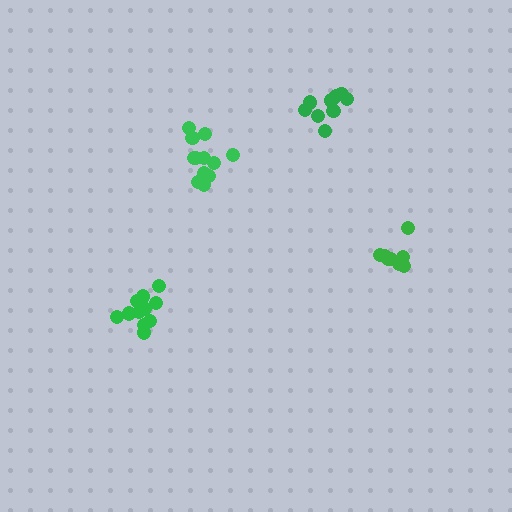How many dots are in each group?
Group 1: 12 dots, Group 2: 10 dots, Group 3: 12 dots, Group 4: 8 dots (42 total).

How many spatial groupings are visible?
There are 4 spatial groupings.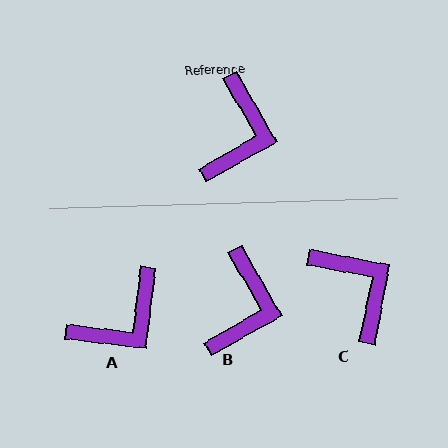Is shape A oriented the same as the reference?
No, it is off by about 37 degrees.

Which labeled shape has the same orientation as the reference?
B.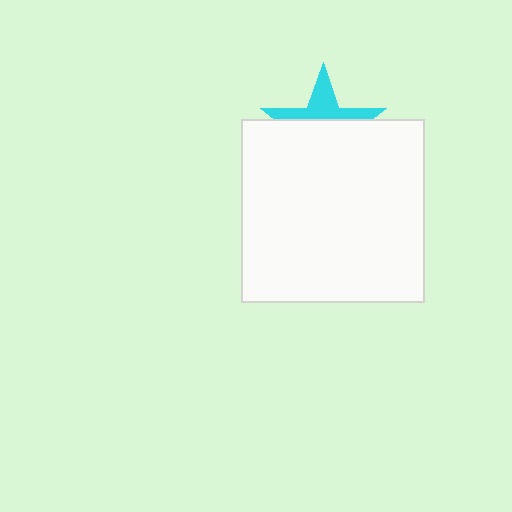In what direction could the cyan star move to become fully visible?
The cyan star could move up. That would shift it out from behind the white rectangle entirely.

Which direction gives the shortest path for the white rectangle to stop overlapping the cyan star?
Moving down gives the shortest separation.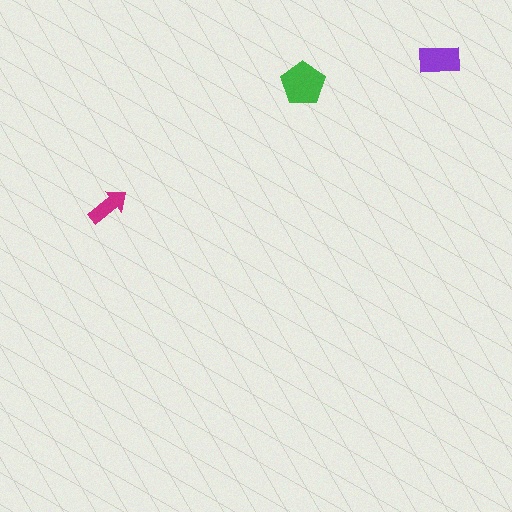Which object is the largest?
The green pentagon.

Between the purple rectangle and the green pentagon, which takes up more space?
The green pentagon.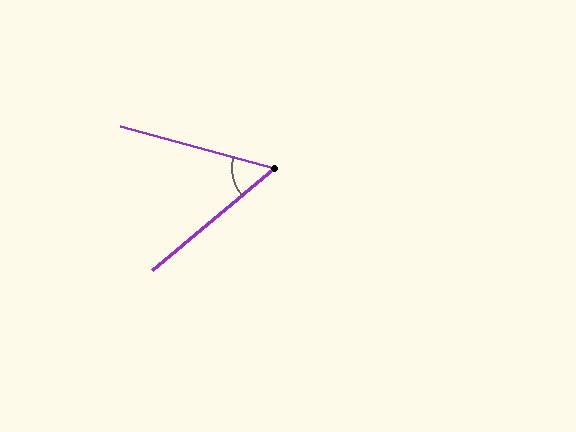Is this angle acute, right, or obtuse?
It is acute.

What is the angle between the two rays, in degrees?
Approximately 55 degrees.